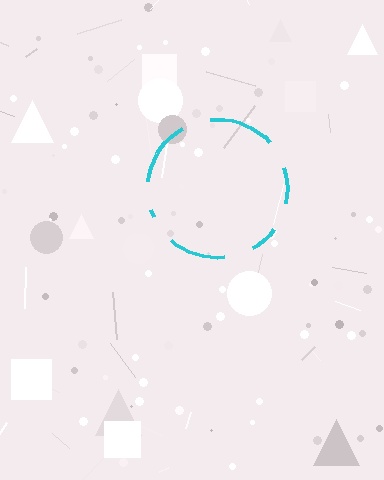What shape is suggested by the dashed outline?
The dashed outline suggests a circle.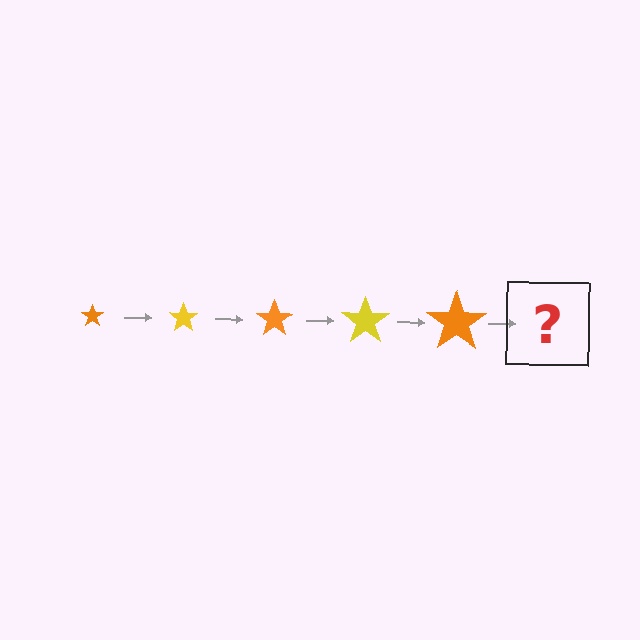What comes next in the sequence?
The next element should be a yellow star, larger than the previous one.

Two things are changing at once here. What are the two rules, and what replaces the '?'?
The two rules are that the star grows larger each step and the color cycles through orange and yellow. The '?' should be a yellow star, larger than the previous one.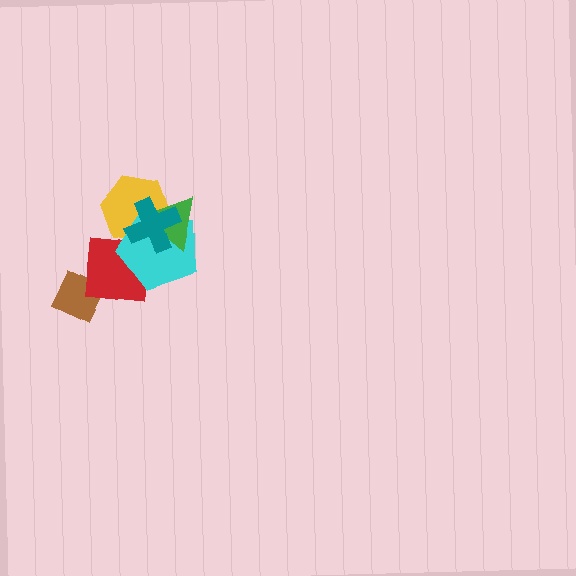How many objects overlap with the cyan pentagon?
4 objects overlap with the cyan pentagon.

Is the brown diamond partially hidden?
Yes, it is partially covered by another shape.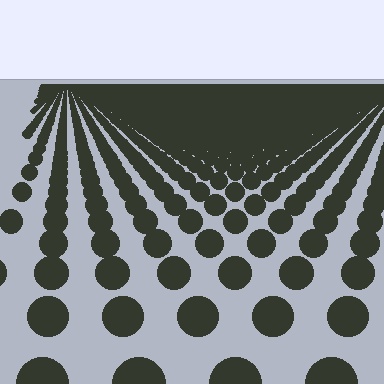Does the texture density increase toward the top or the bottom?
Density increases toward the top.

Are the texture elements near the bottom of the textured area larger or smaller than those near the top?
Larger. Near the bottom, elements are closer to the viewer and appear at a bigger on-screen size.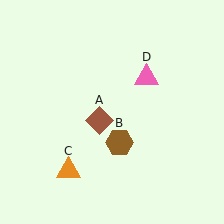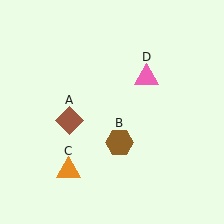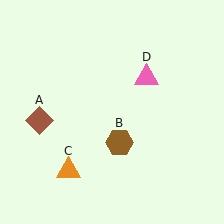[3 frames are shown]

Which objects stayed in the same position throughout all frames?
Brown hexagon (object B) and orange triangle (object C) and pink triangle (object D) remained stationary.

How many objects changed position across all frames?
1 object changed position: brown diamond (object A).